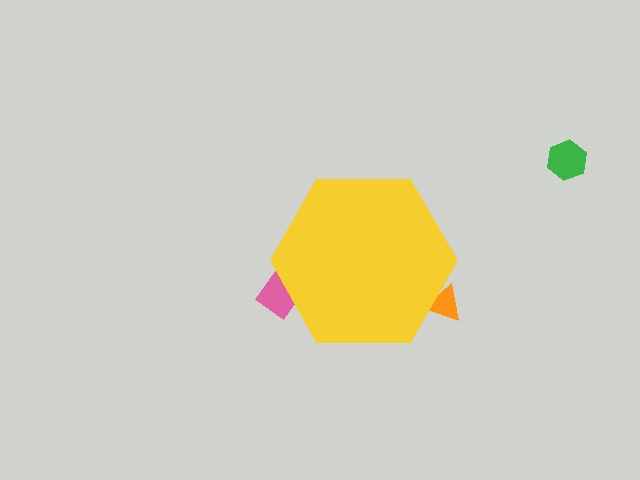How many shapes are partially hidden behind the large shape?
2 shapes are partially hidden.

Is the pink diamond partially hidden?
Yes, the pink diamond is partially hidden behind the yellow hexagon.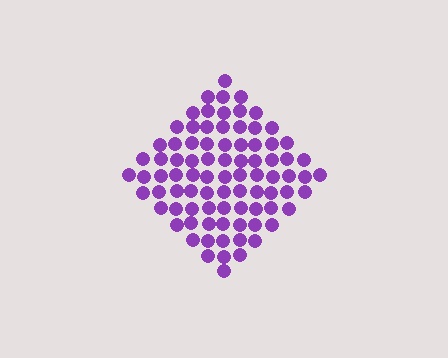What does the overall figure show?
The overall figure shows a diamond.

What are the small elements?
The small elements are circles.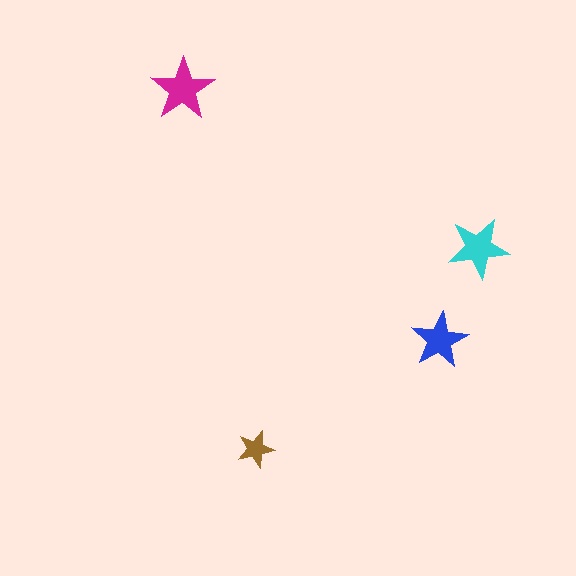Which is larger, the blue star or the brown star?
The blue one.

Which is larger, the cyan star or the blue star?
The cyan one.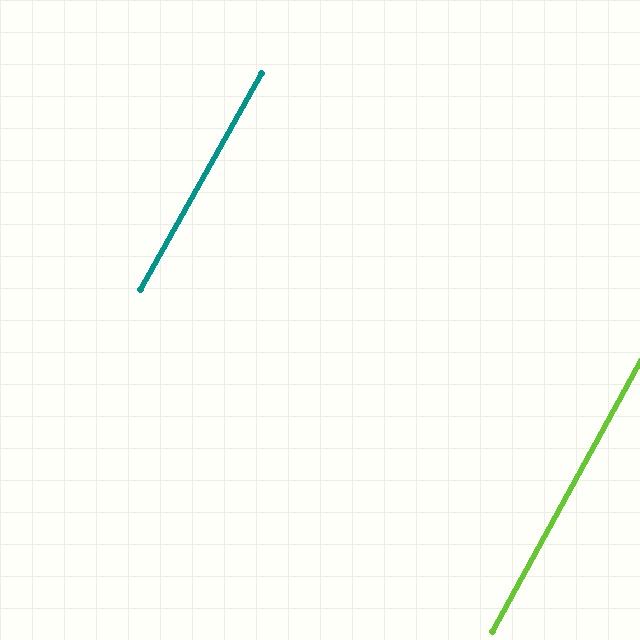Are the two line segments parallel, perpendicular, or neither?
Parallel — their directions differ by only 0.6°.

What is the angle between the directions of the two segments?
Approximately 1 degree.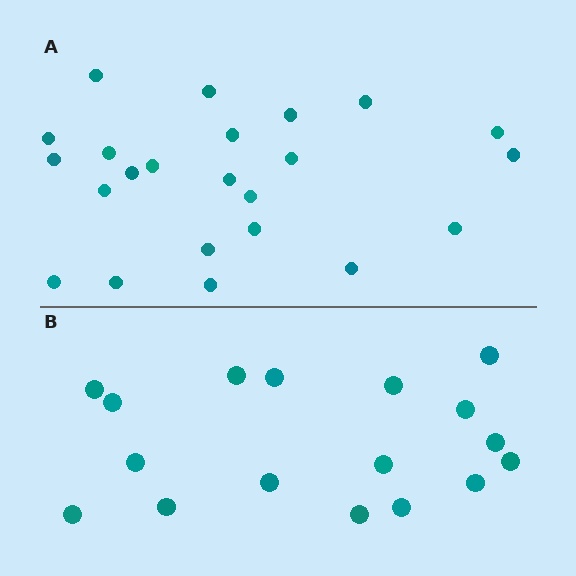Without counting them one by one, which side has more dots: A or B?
Region A (the top region) has more dots.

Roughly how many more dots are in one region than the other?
Region A has about 6 more dots than region B.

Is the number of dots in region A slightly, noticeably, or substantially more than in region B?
Region A has noticeably more, but not dramatically so. The ratio is roughly 1.4 to 1.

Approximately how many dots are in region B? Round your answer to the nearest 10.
About 20 dots. (The exact count is 17, which rounds to 20.)